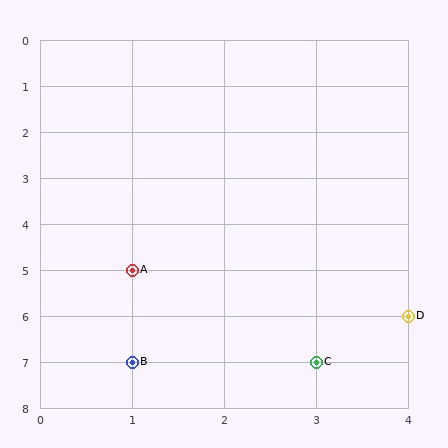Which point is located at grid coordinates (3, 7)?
Point C is at (3, 7).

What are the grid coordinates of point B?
Point B is at grid coordinates (1, 7).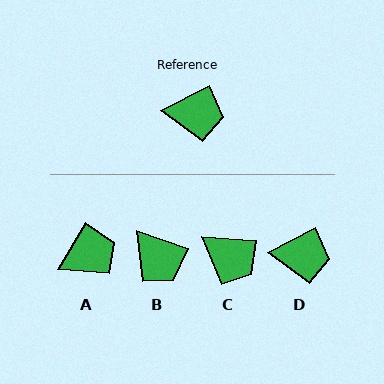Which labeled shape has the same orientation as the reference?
D.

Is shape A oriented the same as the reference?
No, it is off by about 31 degrees.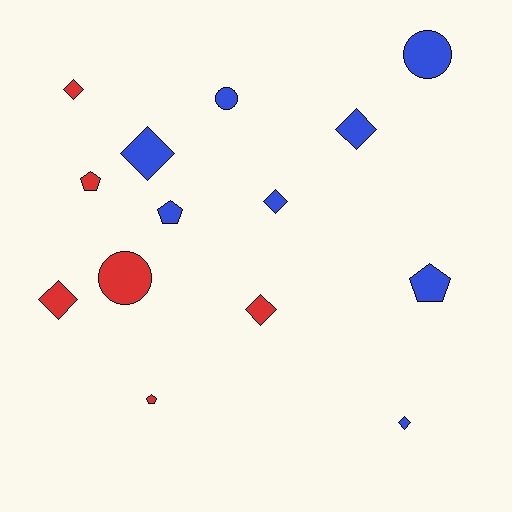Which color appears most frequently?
Blue, with 8 objects.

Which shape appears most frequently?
Diamond, with 7 objects.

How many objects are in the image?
There are 14 objects.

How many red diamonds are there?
There are 3 red diamonds.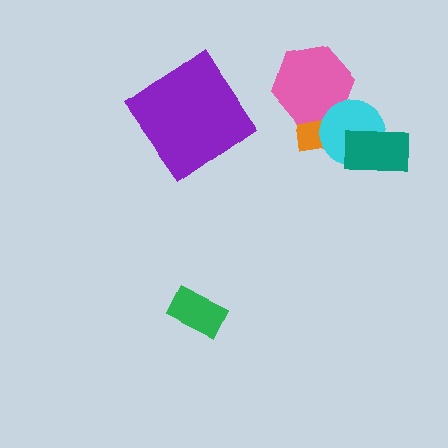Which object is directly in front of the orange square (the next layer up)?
The pink hexagon is directly in front of the orange square.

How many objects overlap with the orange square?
2 objects overlap with the orange square.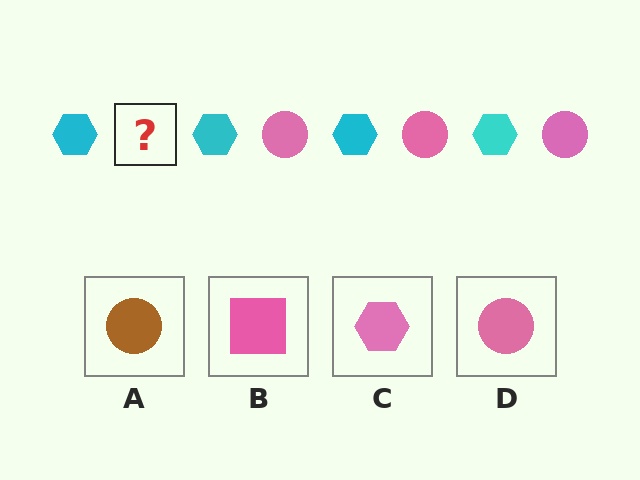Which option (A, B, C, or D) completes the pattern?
D.